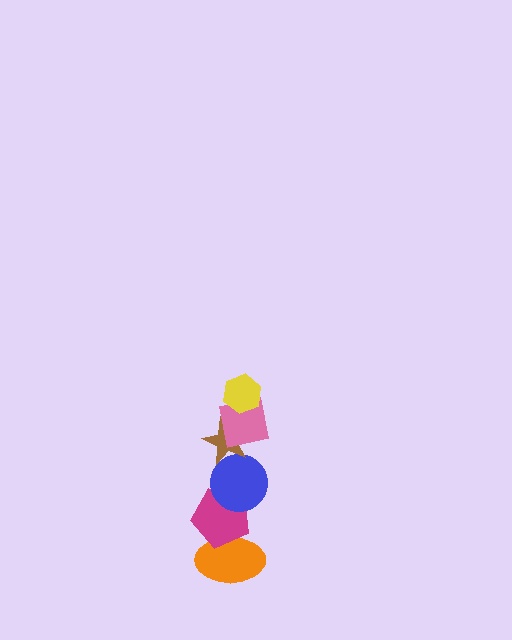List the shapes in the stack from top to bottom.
From top to bottom: the yellow hexagon, the pink square, the brown star, the blue circle, the magenta pentagon, the orange ellipse.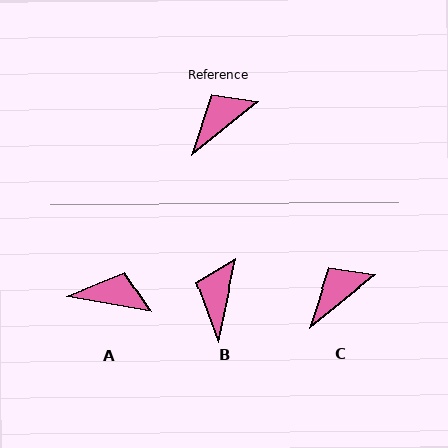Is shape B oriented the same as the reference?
No, it is off by about 39 degrees.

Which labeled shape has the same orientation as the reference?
C.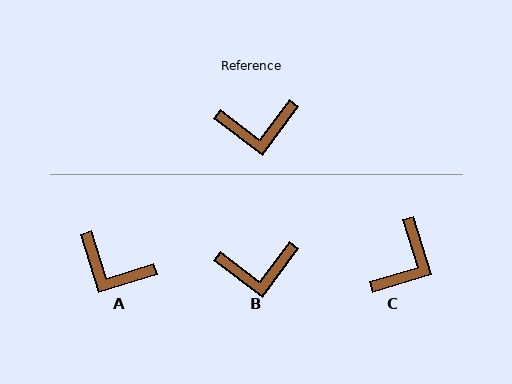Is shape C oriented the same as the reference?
No, it is off by about 53 degrees.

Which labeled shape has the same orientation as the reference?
B.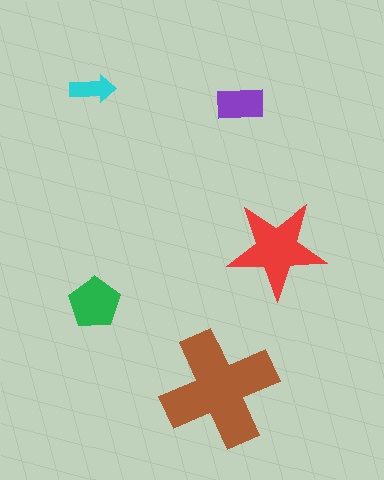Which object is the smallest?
The cyan arrow.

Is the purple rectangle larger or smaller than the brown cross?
Smaller.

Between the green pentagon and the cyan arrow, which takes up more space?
The green pentagon.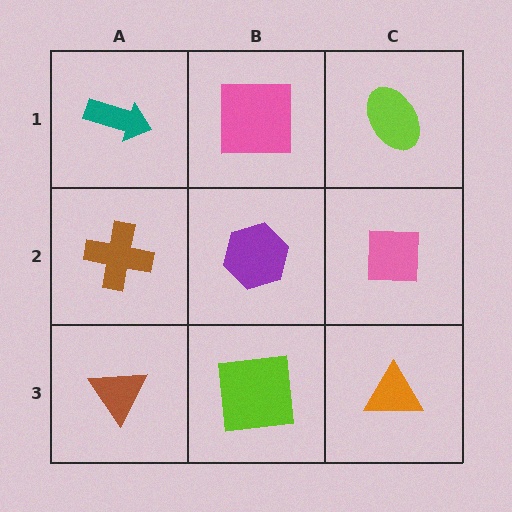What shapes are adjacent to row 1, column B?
A purple hexagon (row 2, column B), a teal arrow (row 1, column A), a lime ellipse (row 1, column C).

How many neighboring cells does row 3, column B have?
3.